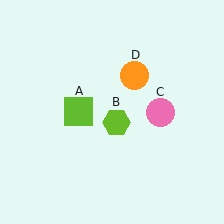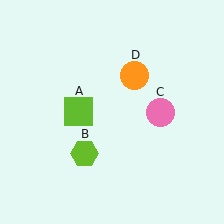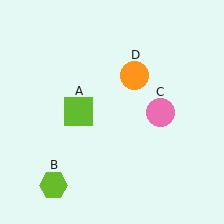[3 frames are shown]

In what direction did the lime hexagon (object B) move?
The lime hexagon (object B) moved down and to the left.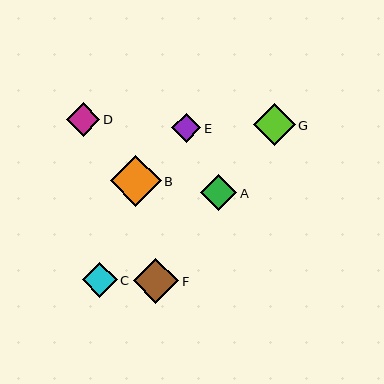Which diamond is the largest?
Diamond B is the largest with a size of approximately 51 pixels.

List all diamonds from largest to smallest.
From largest to smallest: B, F, G, A, C, D, E.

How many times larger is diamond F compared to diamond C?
Diamond F is approximately 1.3 times the size of diamond C.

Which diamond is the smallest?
Diamond E is the smallest with a size of approximately 29 pixels.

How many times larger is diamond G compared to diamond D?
Diamond G is approximately 1.3 times the size of diamond D.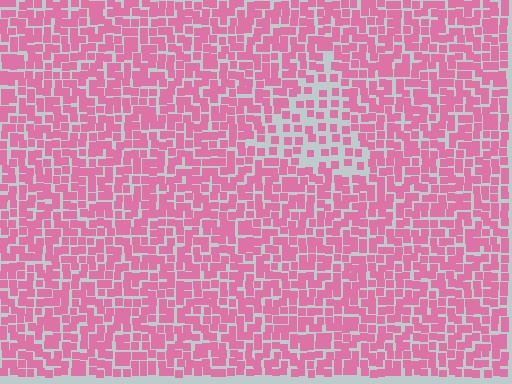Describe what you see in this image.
The image contains small pink elements arranged at two different densities. A triangle-shaped region is visible where the elements are less densely packed than the surrounding area.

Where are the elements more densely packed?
The elements are more densely packed outside the triangle boundary.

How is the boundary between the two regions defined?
The boundary is defined by a change in element density (approximately 1.9x ratio). All elements are the same color, size, and shape.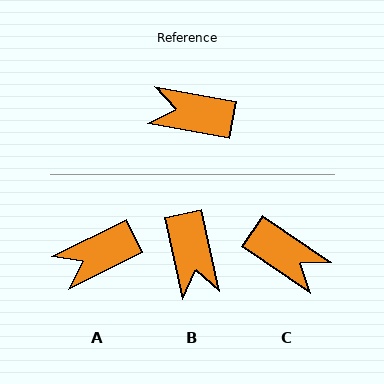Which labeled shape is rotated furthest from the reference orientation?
C, about 156 degrees away.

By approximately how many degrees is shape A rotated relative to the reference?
Approximately 36 degrees counter-clockwise.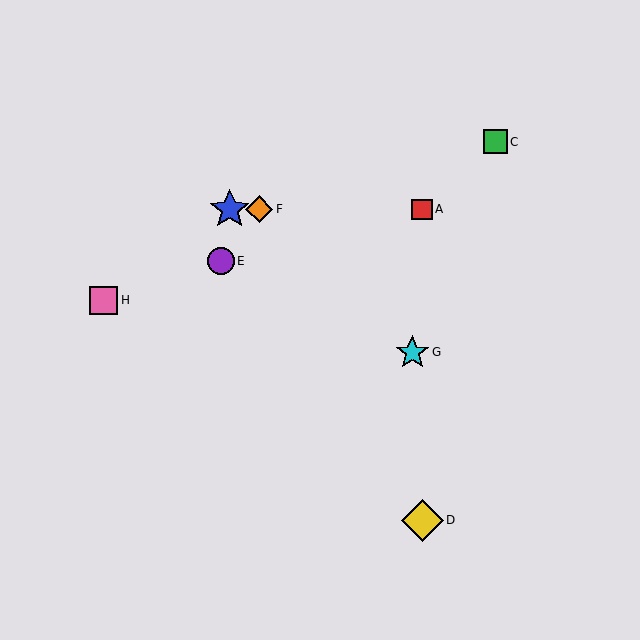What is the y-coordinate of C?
Object C is at y≈142.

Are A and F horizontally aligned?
Yes, both are at y≈209.